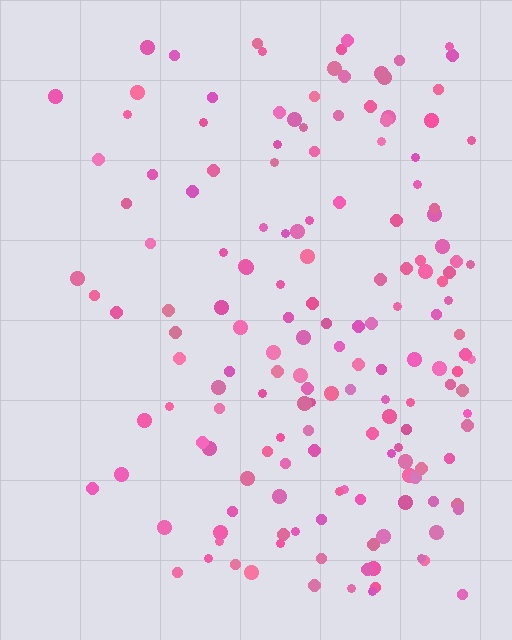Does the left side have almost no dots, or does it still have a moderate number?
Still a moderate number, just noticeably fewer than the right.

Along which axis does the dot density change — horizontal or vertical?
Horizontal.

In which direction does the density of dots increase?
From left to right, with the right side densest.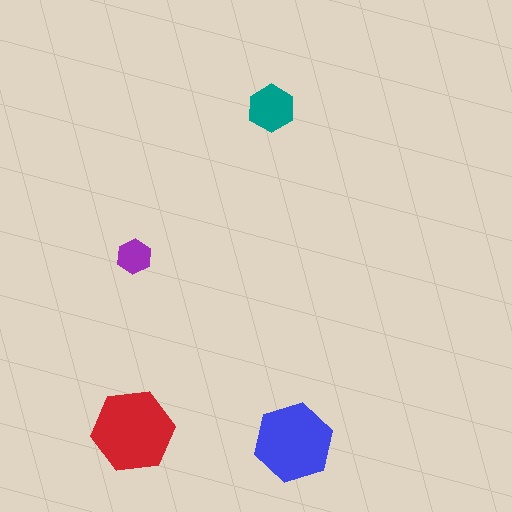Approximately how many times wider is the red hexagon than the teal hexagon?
About 1.5 times wider.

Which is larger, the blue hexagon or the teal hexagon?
The blue one.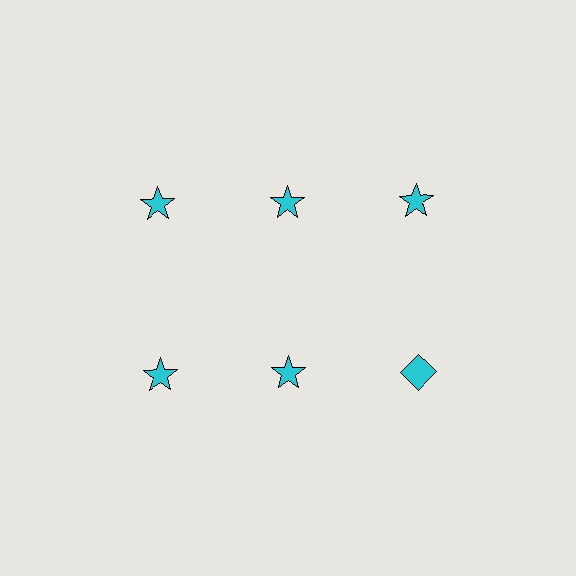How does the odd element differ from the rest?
It has a different shape: diamond instead of star.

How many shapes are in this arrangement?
There are 6 shapes arranged in a grid pattern.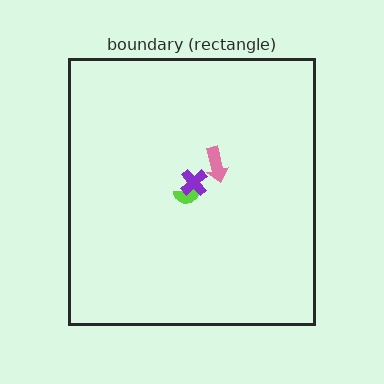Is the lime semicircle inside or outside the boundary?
Inside.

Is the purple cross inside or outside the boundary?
Inside.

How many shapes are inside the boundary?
3 inside, 0 outside.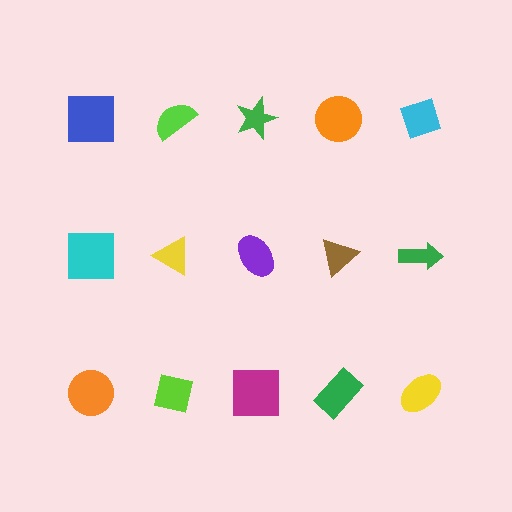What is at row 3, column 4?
A green rectangle.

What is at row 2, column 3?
A purple ellipse.